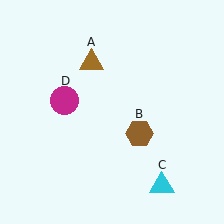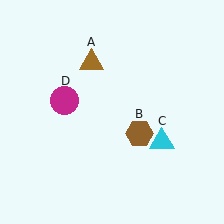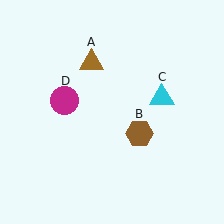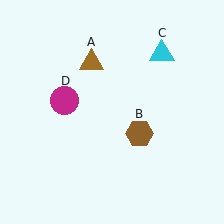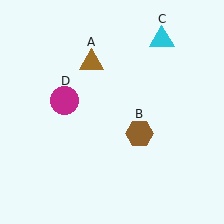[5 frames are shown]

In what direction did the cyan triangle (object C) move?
The cyan triangle (object C) moved up.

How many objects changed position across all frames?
1 object changed position: cyan triangle (object C).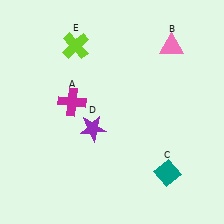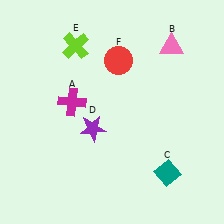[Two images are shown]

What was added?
A red circle (F) was added in Image 2.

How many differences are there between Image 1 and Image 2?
There is 1 difference between the two images.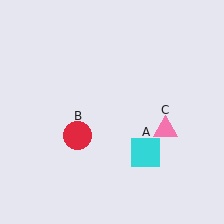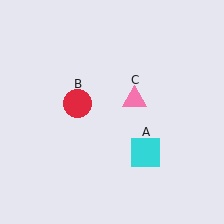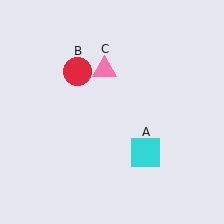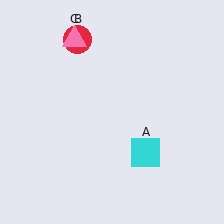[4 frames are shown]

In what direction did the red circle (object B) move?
The red circle (object B) moved up.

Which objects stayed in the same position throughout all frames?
Cyan square (object A) remained stationary.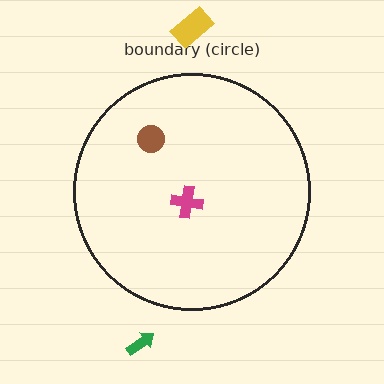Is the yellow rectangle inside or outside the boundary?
Outside.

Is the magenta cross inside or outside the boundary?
Inside.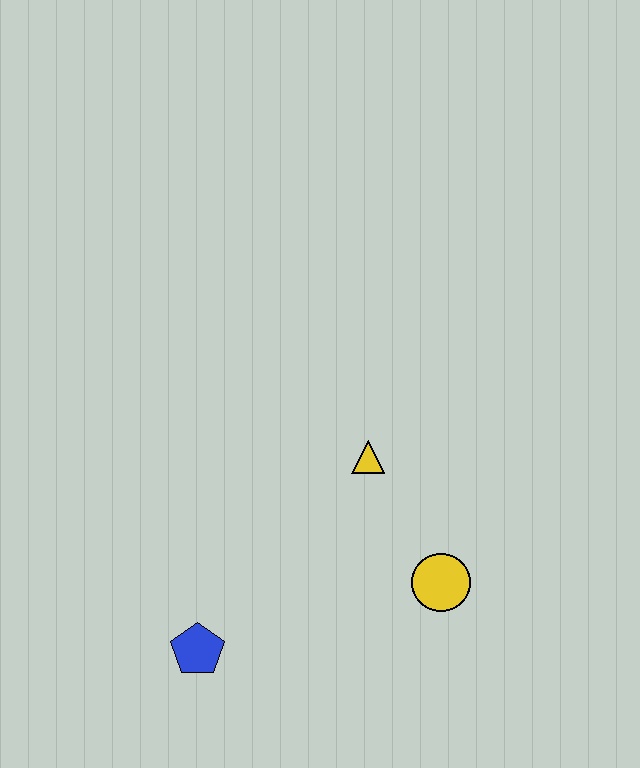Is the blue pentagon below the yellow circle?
Yes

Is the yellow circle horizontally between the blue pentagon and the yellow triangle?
No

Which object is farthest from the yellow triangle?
The blue pentagon is farthest from the yellow triangle.